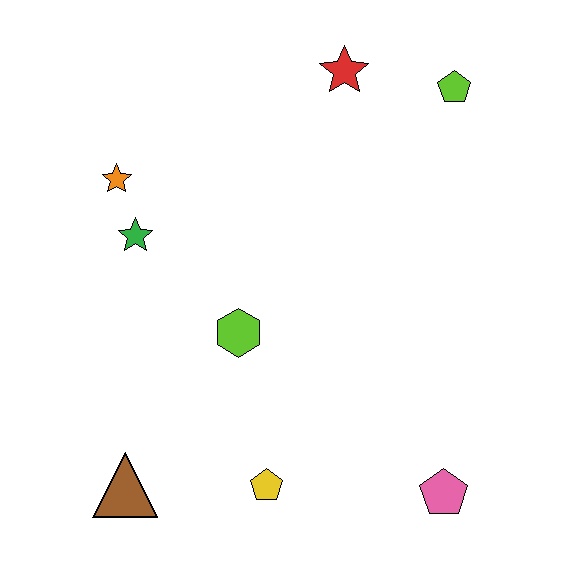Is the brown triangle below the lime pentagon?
Yes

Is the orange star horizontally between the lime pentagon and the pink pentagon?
No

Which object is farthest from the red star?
The brown triangle is farthest from the red star.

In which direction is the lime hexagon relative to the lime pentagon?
The lime hexagon is below the lime pentagon.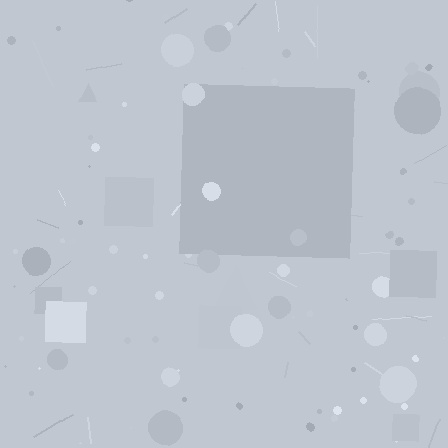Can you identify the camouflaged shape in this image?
The camouflaged shape is a square.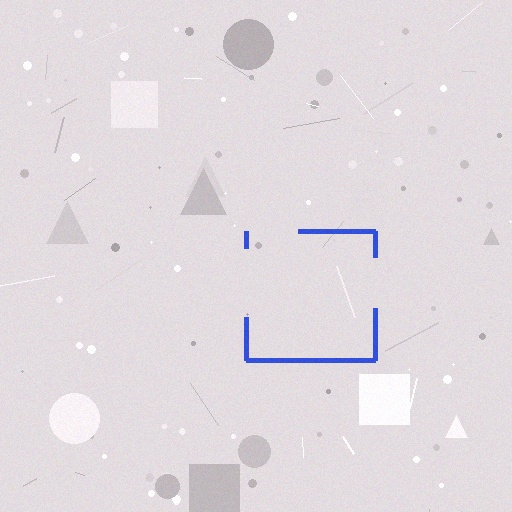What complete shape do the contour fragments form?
The contour fragments form a square.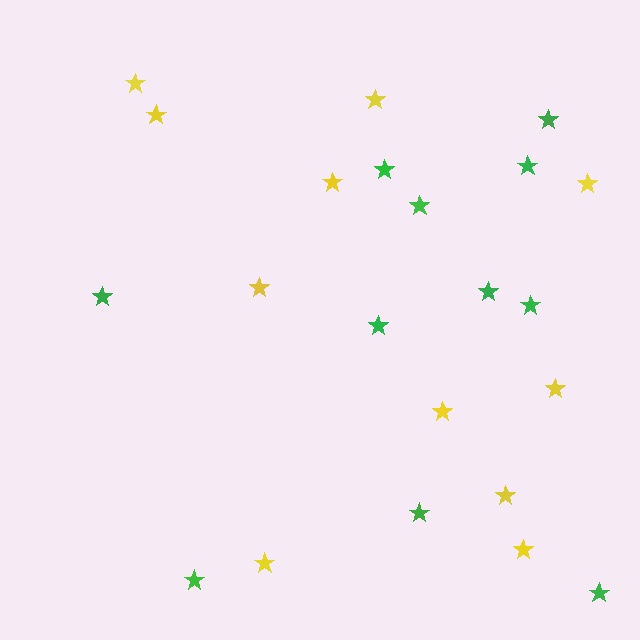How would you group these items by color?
There are 2 groups: one group of green stars (11) and one group of yellow stars (11).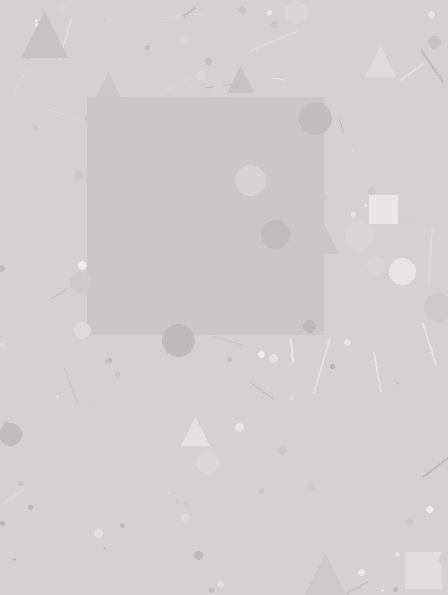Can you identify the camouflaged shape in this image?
The camouflaged shape is a square.